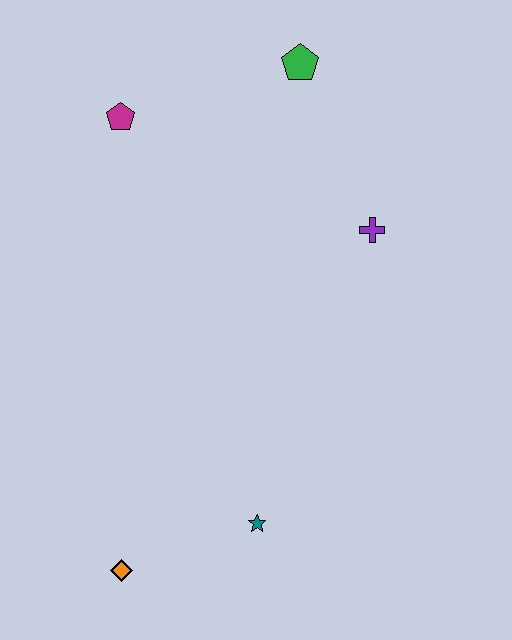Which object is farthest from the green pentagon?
The orange diamond is farthest from the green pentagon.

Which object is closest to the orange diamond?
The teal star is closest to the orange diamond.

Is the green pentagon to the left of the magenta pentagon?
No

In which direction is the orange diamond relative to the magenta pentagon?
The orange diamond is below the magenta pentagon.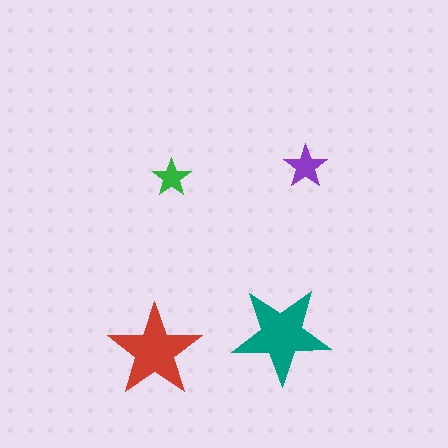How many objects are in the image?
There are 4 objects in the image.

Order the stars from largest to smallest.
the teal one, the red one, the purple one, the green one.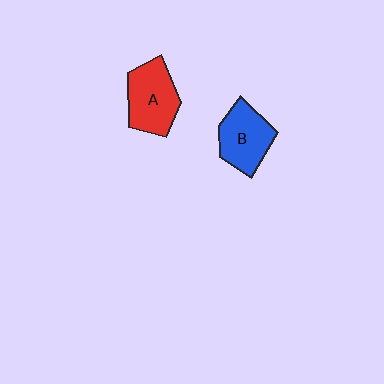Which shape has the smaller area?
Shape B (blue).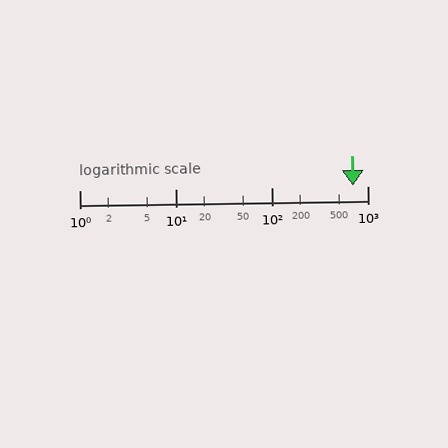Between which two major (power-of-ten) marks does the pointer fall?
The pointer is between 100 and 1000.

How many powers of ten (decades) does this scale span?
The scale spans 3 decades, from 1 to 1000.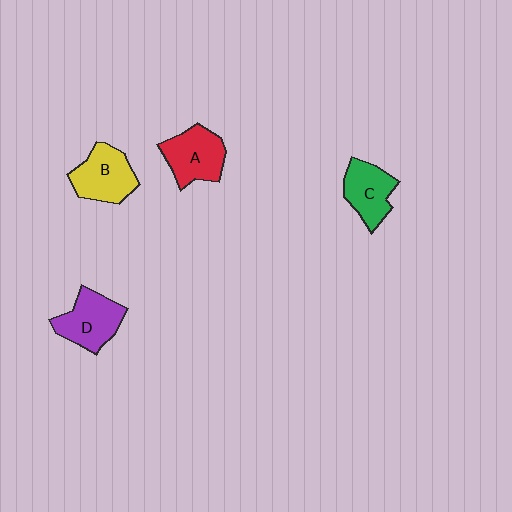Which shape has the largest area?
Shape B (yellow).